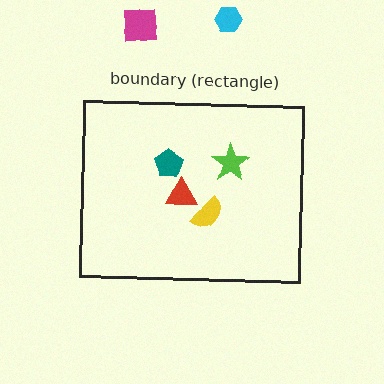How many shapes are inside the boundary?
4 inside, 2 outside.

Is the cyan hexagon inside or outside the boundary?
Outside.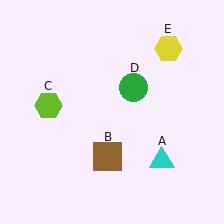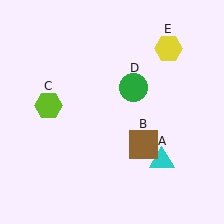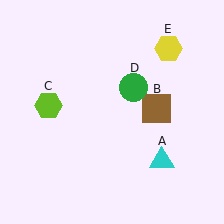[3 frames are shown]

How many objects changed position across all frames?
1 object changed position: brown square (object B).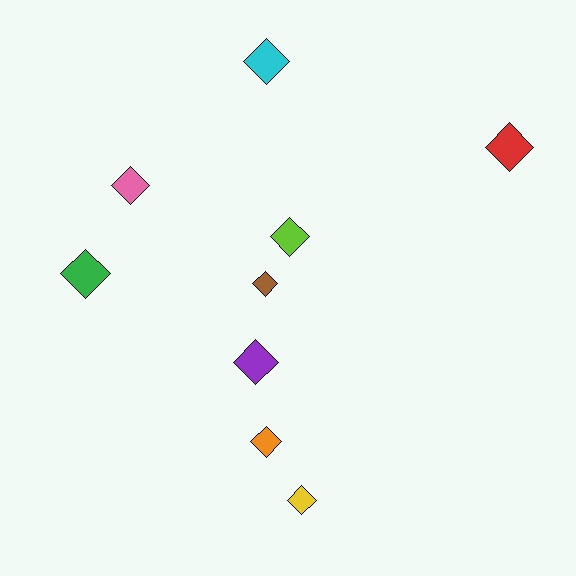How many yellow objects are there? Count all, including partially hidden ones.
There is 1 yellow object.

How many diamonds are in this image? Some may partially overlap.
There are 9 diamonds.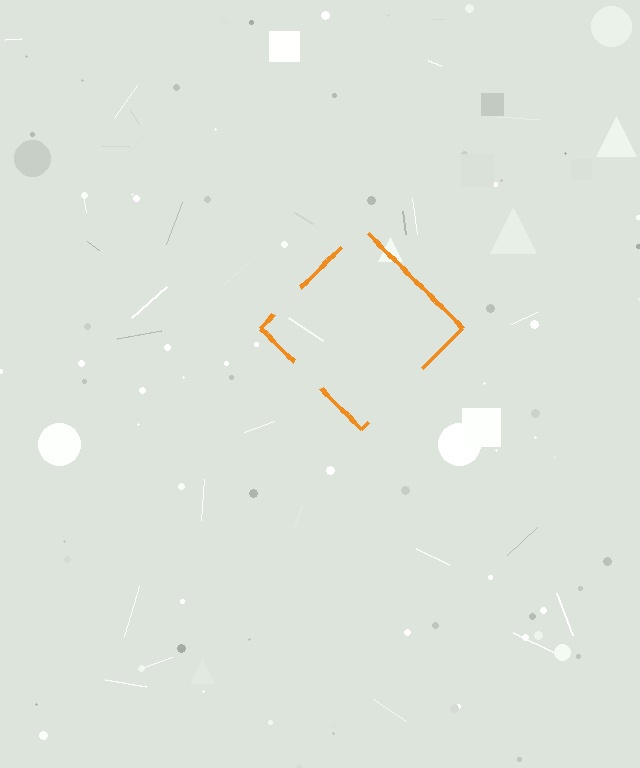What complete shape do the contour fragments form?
The contour fragments form a diamond.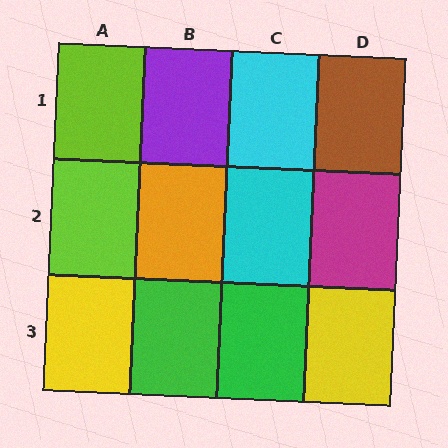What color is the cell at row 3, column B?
Green.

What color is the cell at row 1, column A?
Lime.